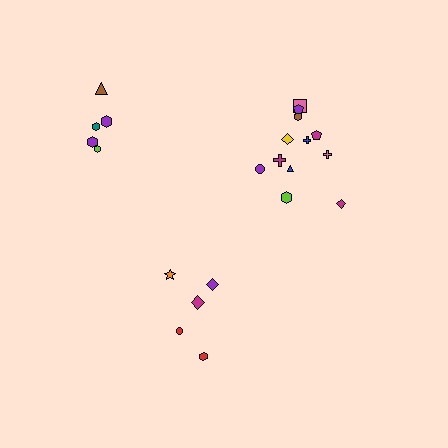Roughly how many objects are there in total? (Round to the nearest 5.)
Roughly 20 objects in total.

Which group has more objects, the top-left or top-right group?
The top-right group.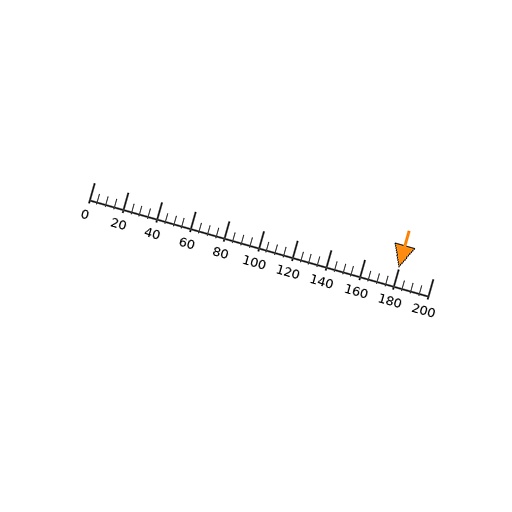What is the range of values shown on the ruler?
The ruler shows values from 0 to 200.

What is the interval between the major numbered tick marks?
The major tick marks are spaced 20 units apart.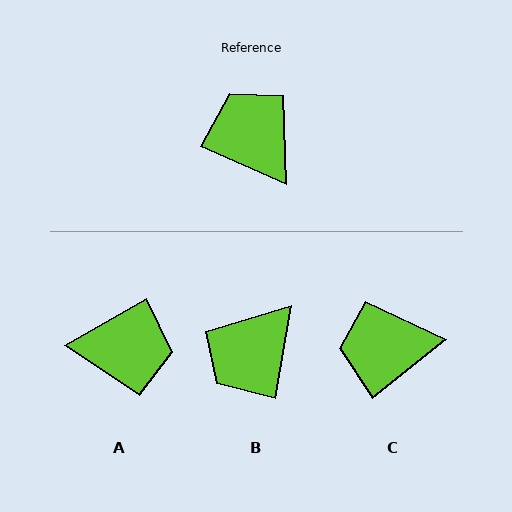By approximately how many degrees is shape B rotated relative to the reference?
Approximately 104 degrees counter-clockwise.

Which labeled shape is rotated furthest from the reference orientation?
A, about 126 degrees away.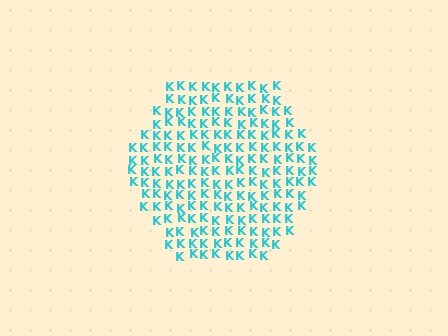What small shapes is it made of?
It is made of small letter K's.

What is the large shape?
The large shape is a hexagon.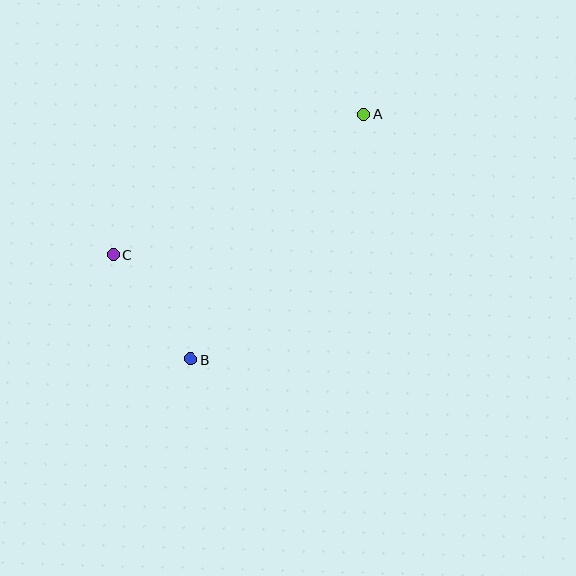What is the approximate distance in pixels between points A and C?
The distance between A and C is approximately 287 pixels.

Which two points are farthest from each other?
Points A and B are farthest from each other.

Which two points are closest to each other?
Points B and C are closest to each other.